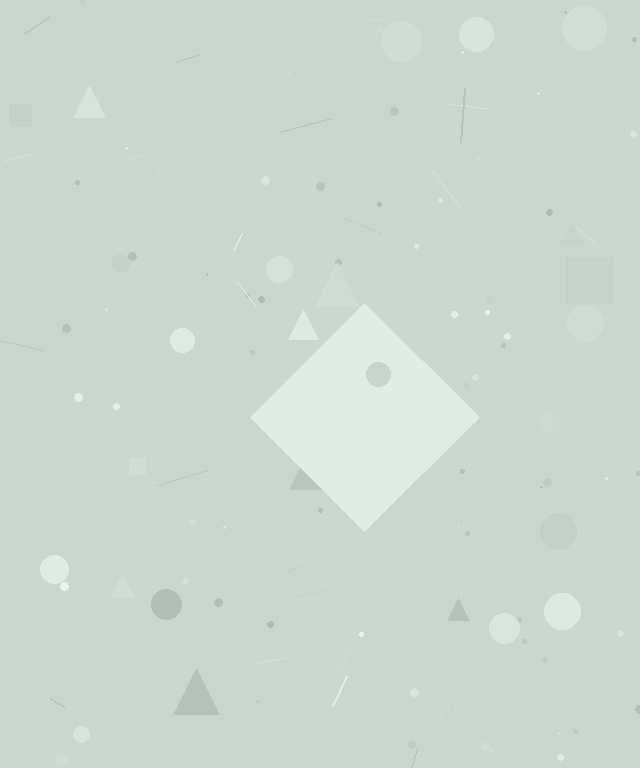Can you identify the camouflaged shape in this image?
The camouflaged shape is a diamond.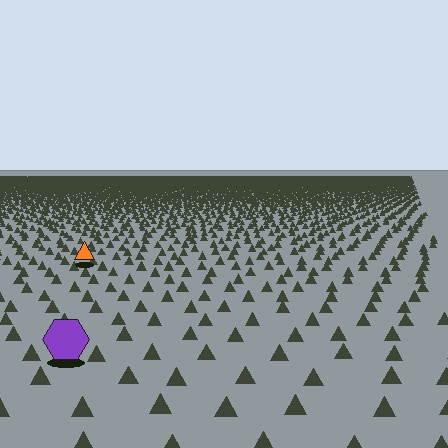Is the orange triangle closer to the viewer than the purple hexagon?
No. The purple hexagon is closer — you can tell from the texture gradient: the ground texture is coarser near it.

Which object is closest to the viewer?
The purple hexagon is closest. The texture marks near it are larger and more spread out.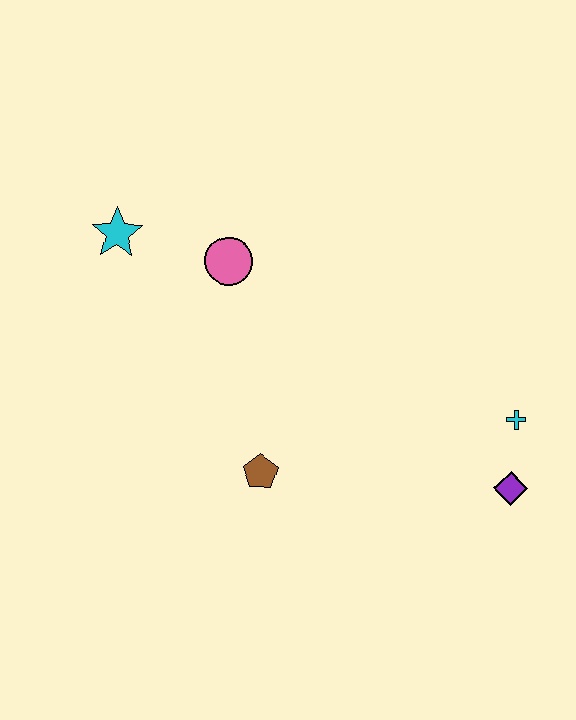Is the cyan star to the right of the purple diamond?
No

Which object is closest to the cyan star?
The pink circle is closest to the cyan star.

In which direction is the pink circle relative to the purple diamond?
The pink circle is to the left of the purple diamond.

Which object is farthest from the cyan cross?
The cyan star is farthest from the cyan cross.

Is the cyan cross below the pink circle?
Yes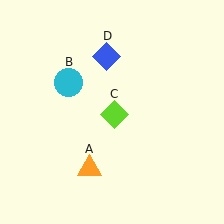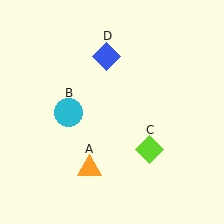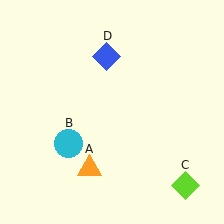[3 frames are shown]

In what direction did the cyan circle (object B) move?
The cyan circle (object B) moved down.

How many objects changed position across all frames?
2 objects changed position: cyan circle (object B), lime diamond (object C).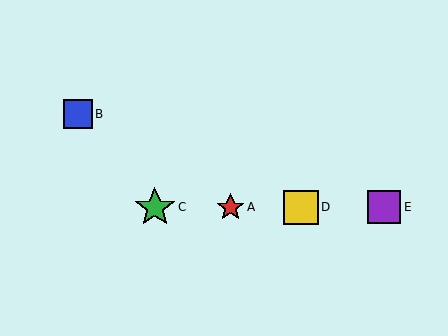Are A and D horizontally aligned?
Yes, both are at y≈207.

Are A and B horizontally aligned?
No, A is at y≈207 and B is at y≈114.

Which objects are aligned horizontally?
Objects A, C, D, E are aligned horizontally.